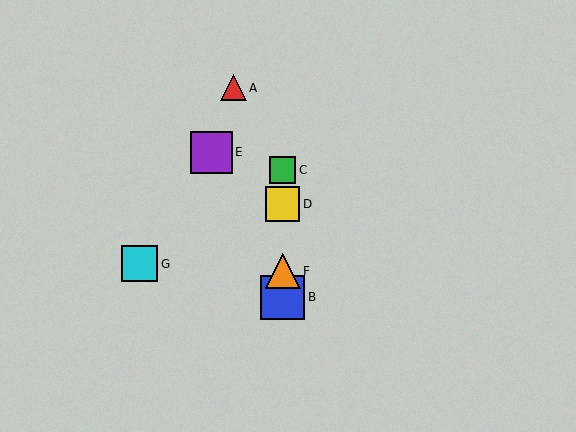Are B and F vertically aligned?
Yes, both are at x≈283.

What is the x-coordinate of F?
Object F is at x≈283.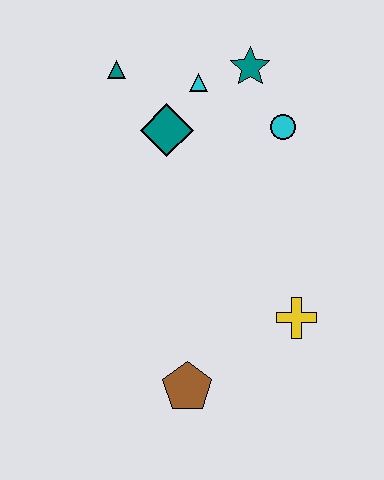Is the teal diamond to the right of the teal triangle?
Yes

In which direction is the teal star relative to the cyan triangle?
The teal star is to the right of the cyan triangle.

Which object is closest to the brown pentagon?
The yellow cross is closest to the brown pentagon.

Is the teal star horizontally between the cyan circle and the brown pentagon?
Yes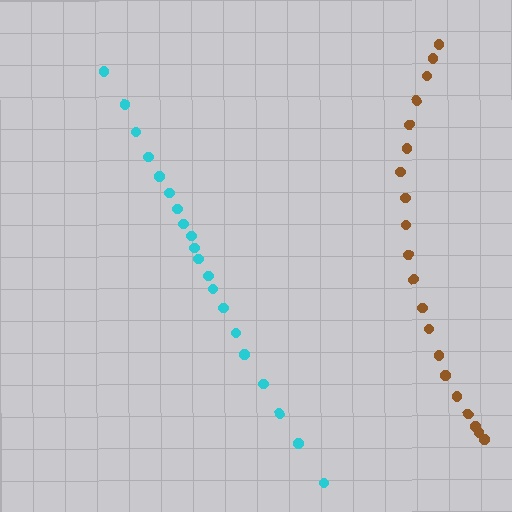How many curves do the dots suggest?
There are 2 distinct paths.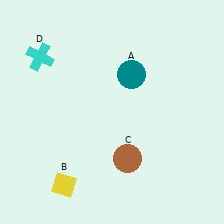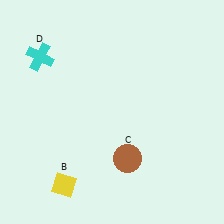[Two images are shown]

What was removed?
The teal circle (A) was removed in Image 2.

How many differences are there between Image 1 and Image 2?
There is 1 difference between the two images.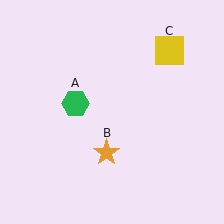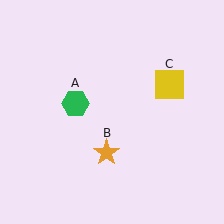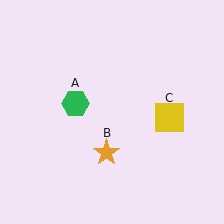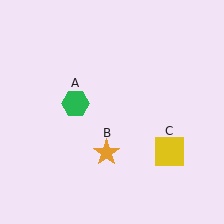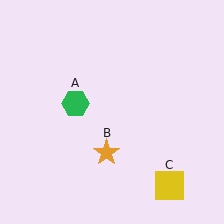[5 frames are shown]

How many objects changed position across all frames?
1 object changed position: yellow square (object C).